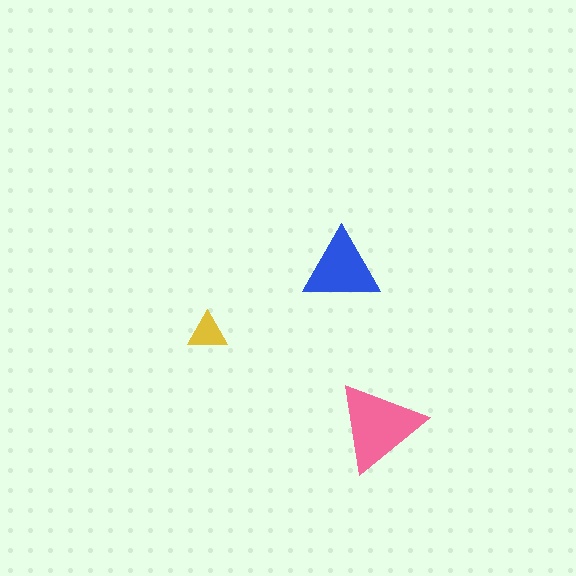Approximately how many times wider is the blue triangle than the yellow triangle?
About 2 times wider.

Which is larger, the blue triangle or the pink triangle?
The pink one.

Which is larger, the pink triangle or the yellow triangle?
The pink one.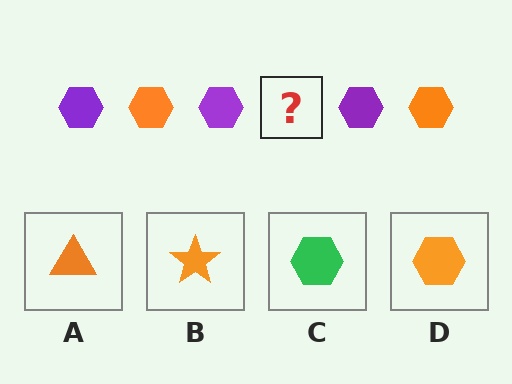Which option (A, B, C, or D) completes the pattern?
D.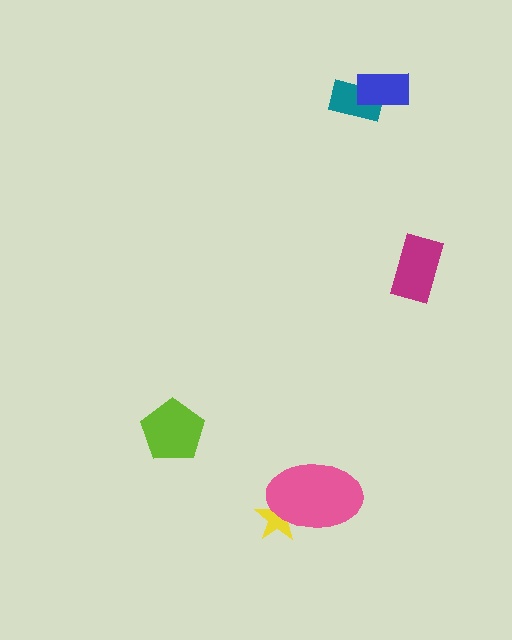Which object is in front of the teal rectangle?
The blue rectangle is in front of the teal rectangle.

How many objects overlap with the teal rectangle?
1 object overlaps with the teal rectangle.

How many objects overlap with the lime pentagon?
0 objects overlap with the lime pentagon.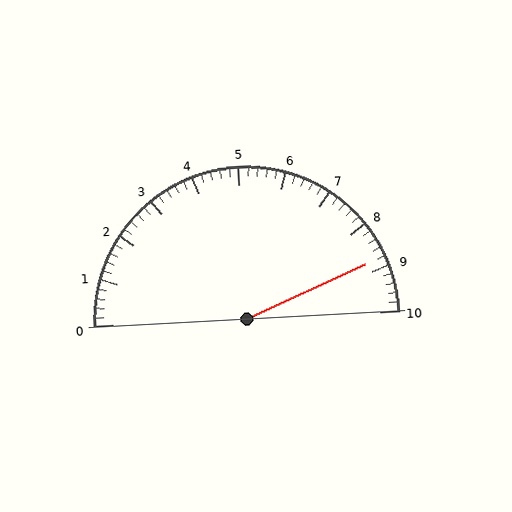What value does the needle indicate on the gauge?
The needle indicates approximately 8.8.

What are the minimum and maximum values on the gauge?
The gauge ranges from 0 to 10.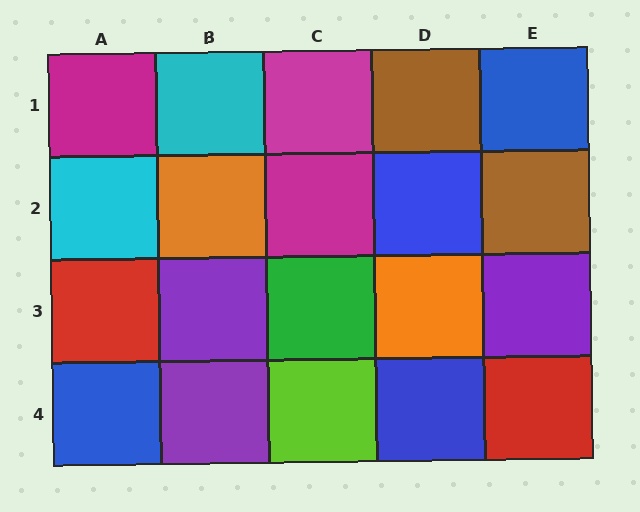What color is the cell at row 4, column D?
Blue.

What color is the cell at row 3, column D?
Orange.